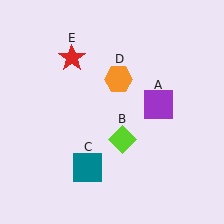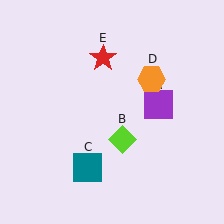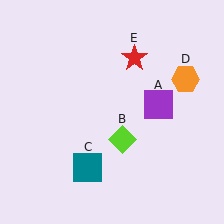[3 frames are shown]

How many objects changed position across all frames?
2 objects changed position: orange hexagon (object D), red star (object E).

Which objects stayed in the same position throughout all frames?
Purple square (object A) and lime diamond (object B) and teal square (object C) remained stationary.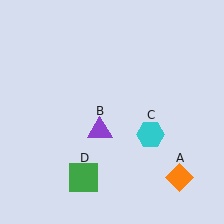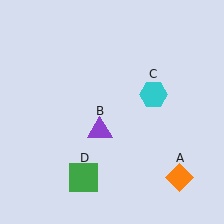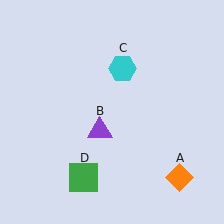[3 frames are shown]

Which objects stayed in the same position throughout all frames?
Orange diamond (object A) and purple triangle (object B) and green square (object D) remained stationary.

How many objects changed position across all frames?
1 object changed position: cyan hexagon (object C).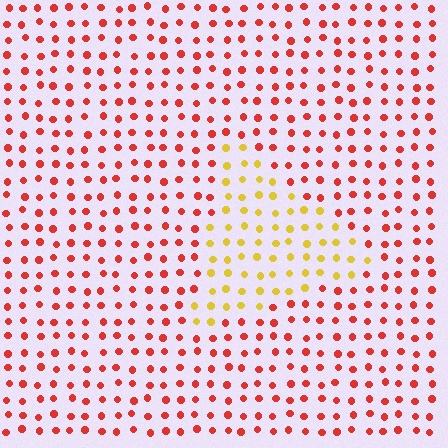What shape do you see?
I see a triangle.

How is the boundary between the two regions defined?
The boundary is defined purely by a slight shift in hue (about 53 degrees). Spacing, size, and orientation are identical on both sides.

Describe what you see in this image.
The image is filled with small red elements in a uniform arrangement. A triangle-shaped region is visible where the elements are tinted to a slightly different hue, forming a subtle color boundary.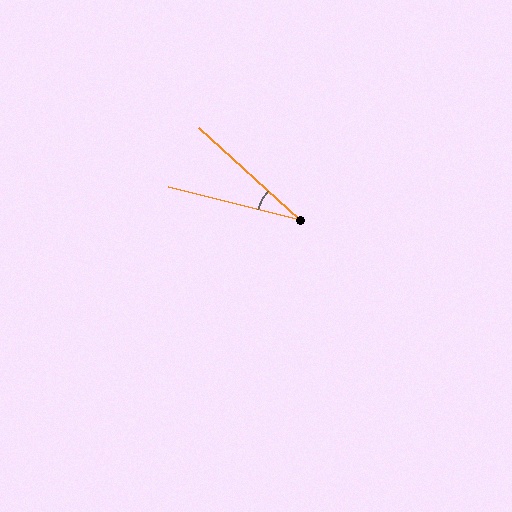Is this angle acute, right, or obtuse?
It is acute.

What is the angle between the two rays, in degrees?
Approximately 28 degrees.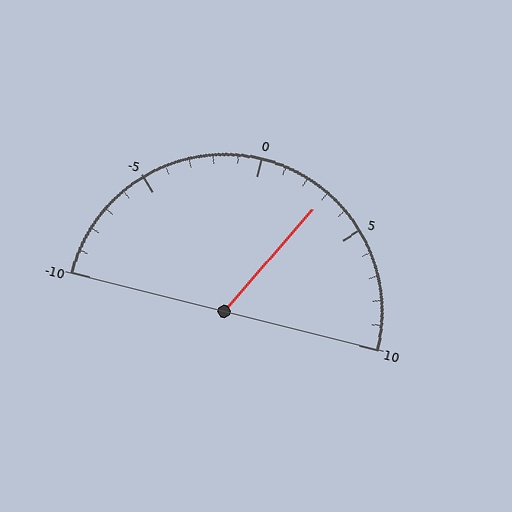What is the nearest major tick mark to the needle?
The nearest major tick mark is 5.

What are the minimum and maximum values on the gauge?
The gauge ranges from -10 to 10.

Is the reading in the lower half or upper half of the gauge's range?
The reading is in the upper half of the range (-10 to 10).